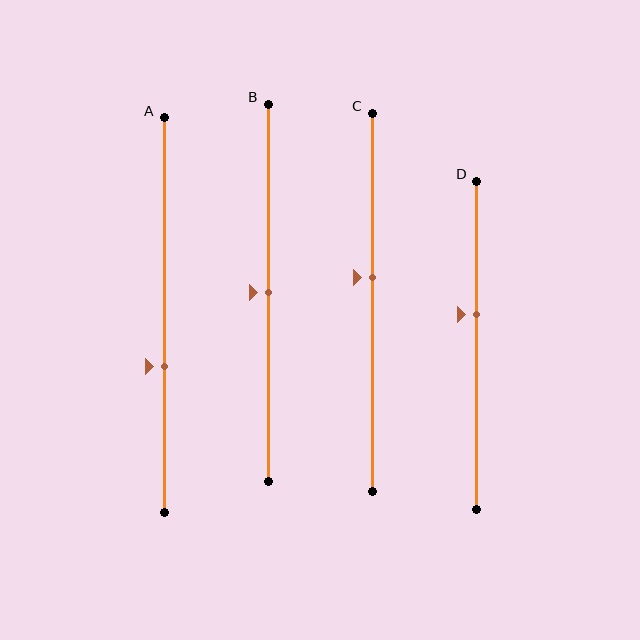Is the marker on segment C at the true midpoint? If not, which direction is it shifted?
No, the marker on segment C is shifted upward by about 7% of the segment length.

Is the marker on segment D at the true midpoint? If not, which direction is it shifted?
No, the marker on segment D is shifted upward by about 10% of the segment length.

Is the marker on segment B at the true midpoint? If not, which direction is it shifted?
Yes, the marker on segment B is at the true midpoint.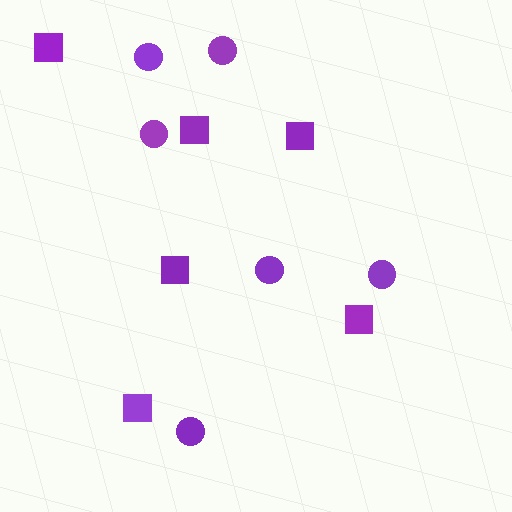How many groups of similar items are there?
There are 2 groups: one group of squares (6) and one group of circles (6).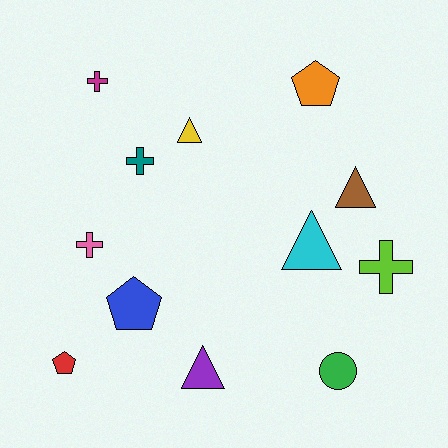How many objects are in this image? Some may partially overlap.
There are 12 objects.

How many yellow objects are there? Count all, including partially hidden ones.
There is 1 yellow object.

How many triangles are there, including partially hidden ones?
There are 4 triangles.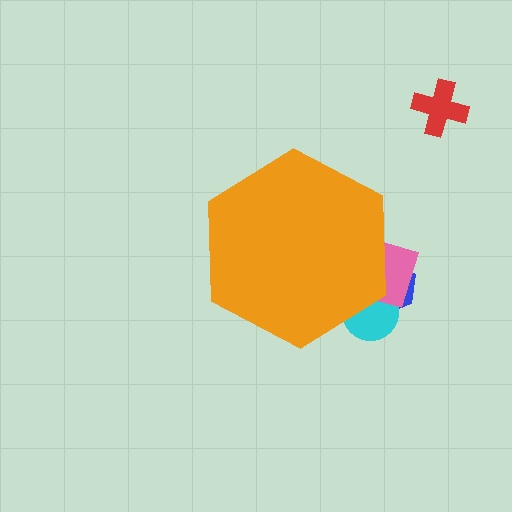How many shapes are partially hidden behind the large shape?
3 shapes are partially hidden.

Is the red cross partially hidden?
No, the red cross is fully visible.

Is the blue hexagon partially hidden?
Yes, the blue hexagon is partially hidden behind the orange hexagon.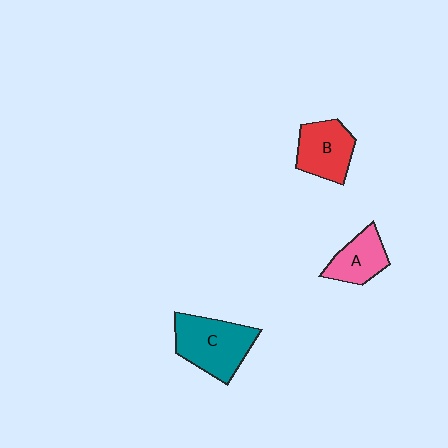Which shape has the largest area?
Shape C (teal).